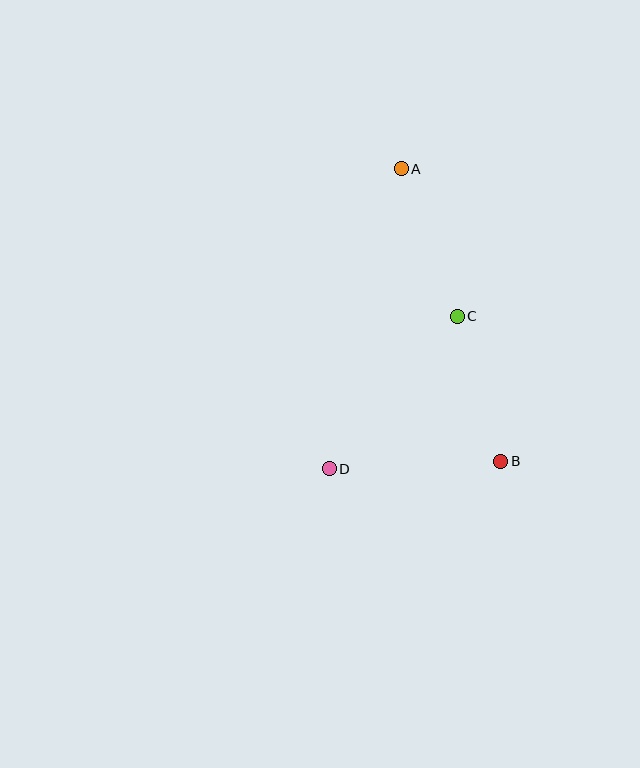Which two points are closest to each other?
Points B and C are closest to each other.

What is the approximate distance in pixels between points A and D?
The distance between A and D is approximately 308 pixels.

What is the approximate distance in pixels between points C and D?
The distance between C and D is approximately 199 pixels.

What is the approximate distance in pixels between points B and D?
The distance between B and D is approximately 172 pixels.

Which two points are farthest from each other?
Points A and B are farthest from each other.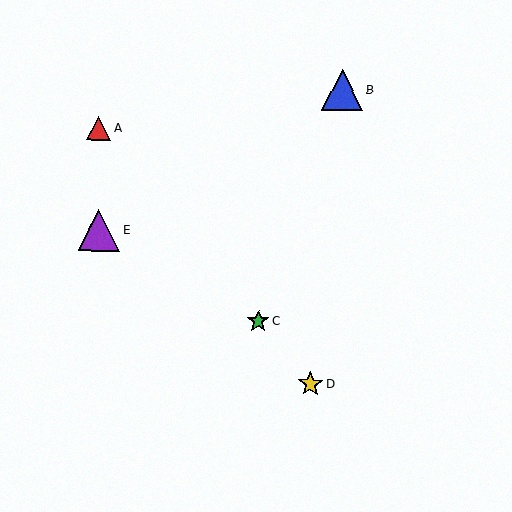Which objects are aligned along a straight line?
Objects A, C, D are aligned along a straight line.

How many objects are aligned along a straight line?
3 objects (A, C, D) are aligned along a straight line.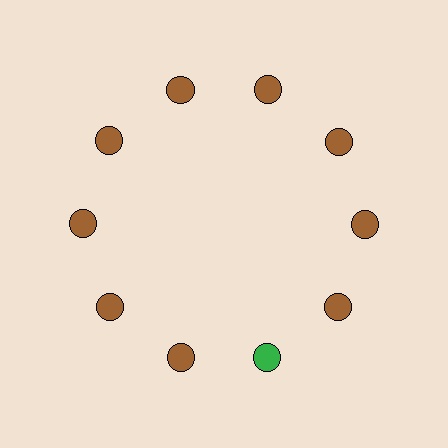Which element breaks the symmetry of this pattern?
The green circle at roughly the 5 o'clock position breaks the symmetry. All other shapes are brown circles.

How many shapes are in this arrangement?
There are 10 shapes arranged in a ring pattern.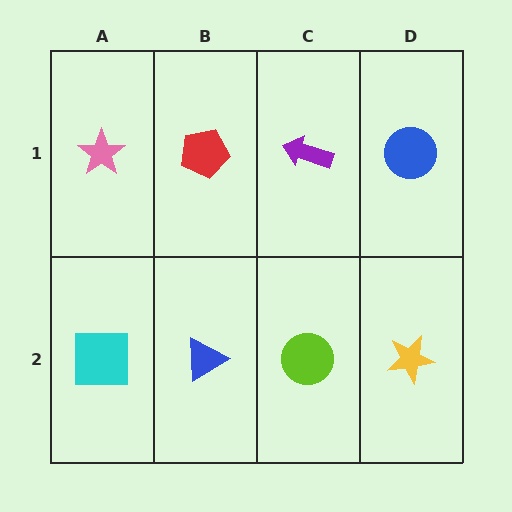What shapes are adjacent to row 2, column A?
A pink star (row 1, column A), a blue triangle (row 2, column B).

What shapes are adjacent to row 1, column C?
A lime circle (row 2, column C), a red pentagon (row 1, column B), a blue circle (row 1, column D).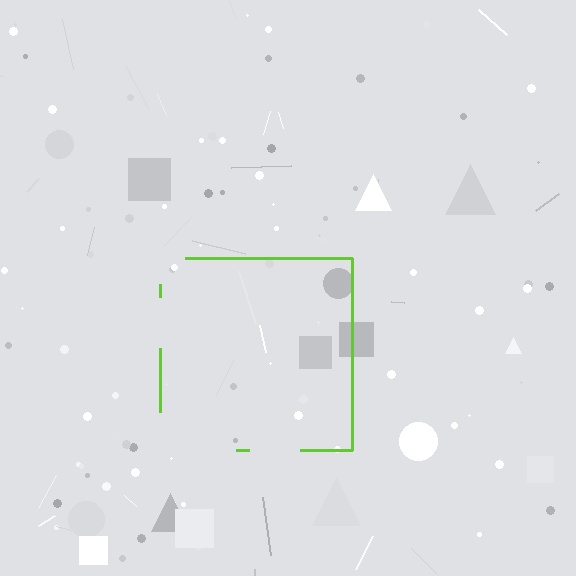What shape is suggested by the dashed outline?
The dashed outline suggests a square.